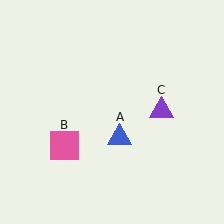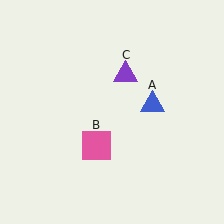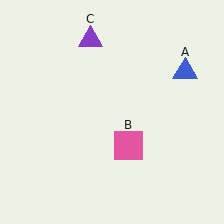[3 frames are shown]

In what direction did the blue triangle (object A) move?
The blue triangle (object A) moved up and to the right.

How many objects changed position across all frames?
3 objects changed position: blue triangle (object A), pink square (object B), purple triangle (object C).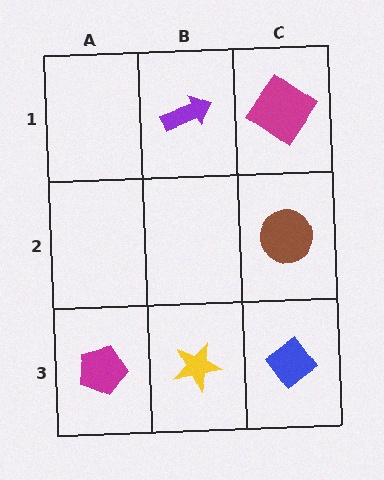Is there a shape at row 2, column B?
No, that cell is empty.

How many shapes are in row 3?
3 shapes.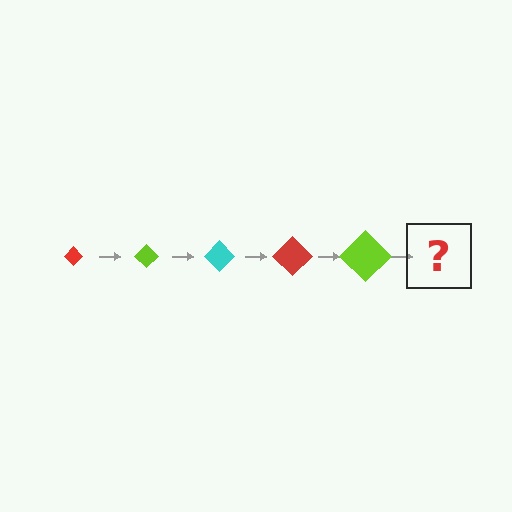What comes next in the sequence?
The next element should be a cyan diamond, larger than the previous one.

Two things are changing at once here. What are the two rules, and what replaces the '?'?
The two rules are that the diamond grows larger each step and the color cycles through red, lime, and cyan. The '?' should be a cyan diamond, larger than the previous one.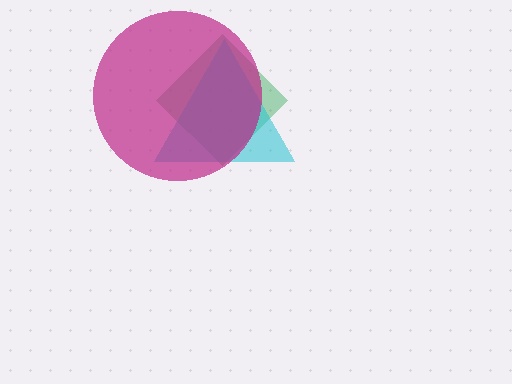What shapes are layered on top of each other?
The layered shapes are: a green diamond, a cyan triangle, a magenta circle.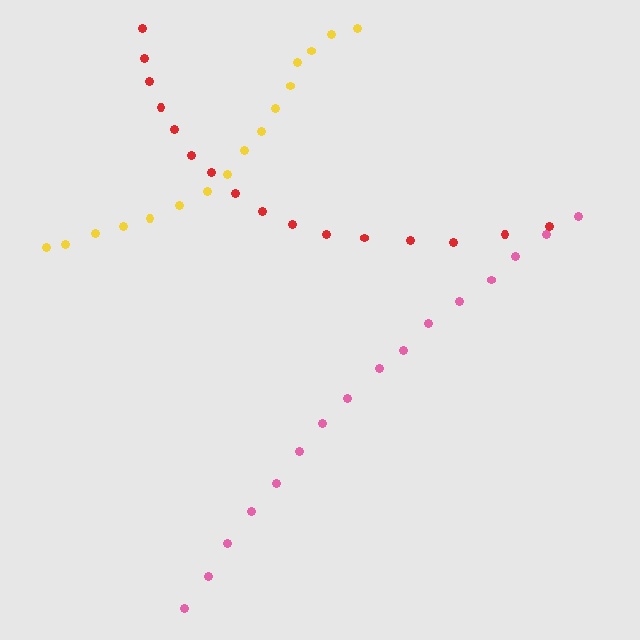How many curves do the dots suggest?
There are 3 distinct paths.